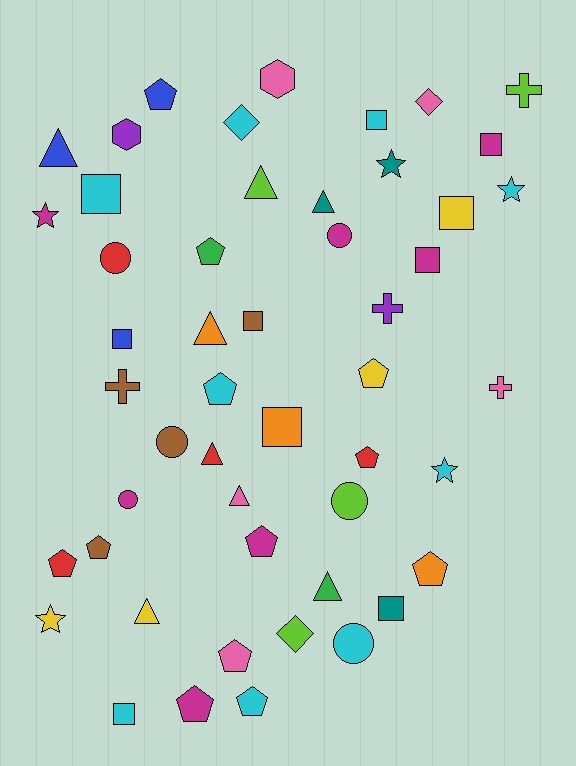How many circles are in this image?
There are 6 circles.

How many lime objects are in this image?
There are 4 lime objects.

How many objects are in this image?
There are 50 objects.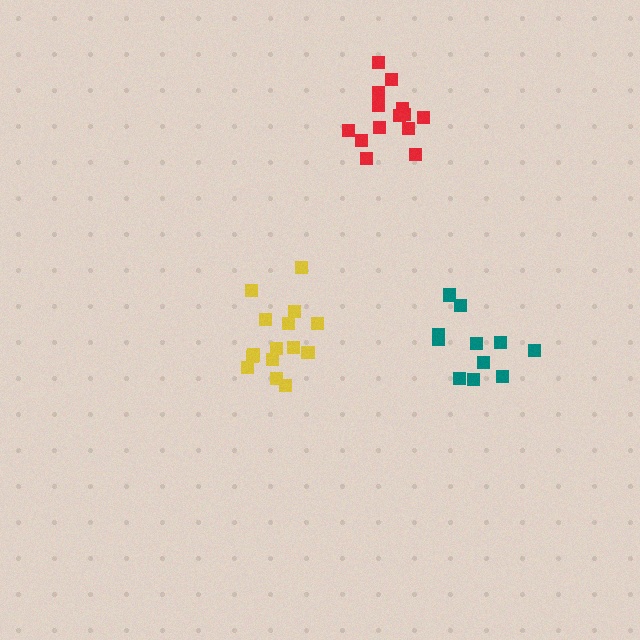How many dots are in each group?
Group 1: 11 dots, Group 2: 14 dots, Group 3: 16 dots (41 total).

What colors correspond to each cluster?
The clusters are colored: teal, red, yellow.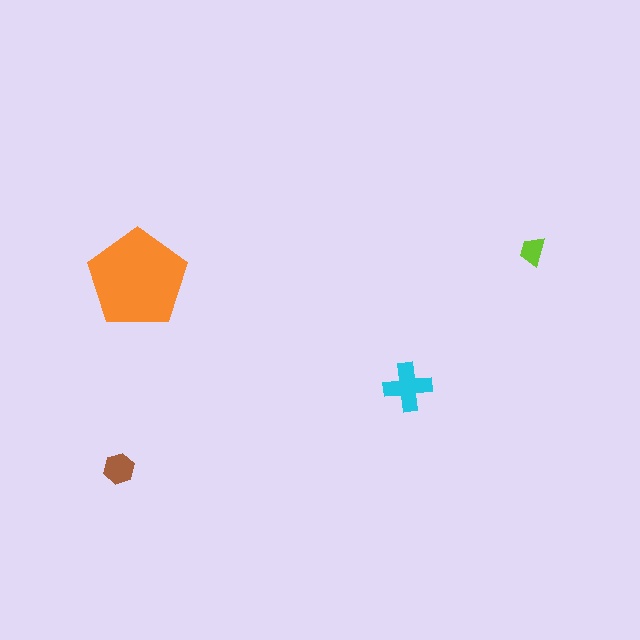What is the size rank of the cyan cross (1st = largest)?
2nd.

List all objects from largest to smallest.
The orange pentagon, the cyan cross, the brown hexagon, the lime trapezoid.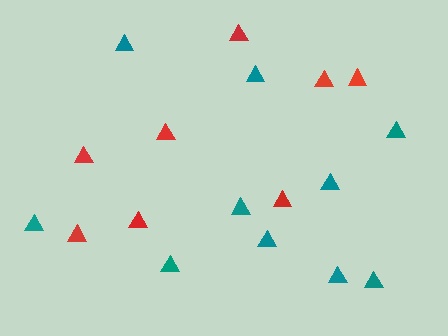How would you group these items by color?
There are 2 groups: one group of teal triangles (10) and one group of red triangles (8).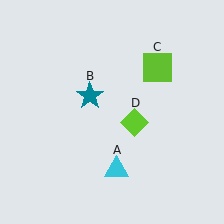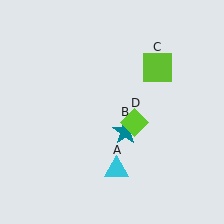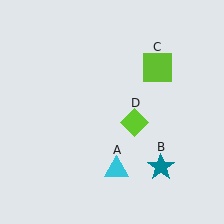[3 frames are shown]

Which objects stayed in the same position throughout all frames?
Cyan triangle (object A) and lime square (object C) and lime diamond (object D) remained stationary.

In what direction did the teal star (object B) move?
The teal star (object B) moved down and to the right.